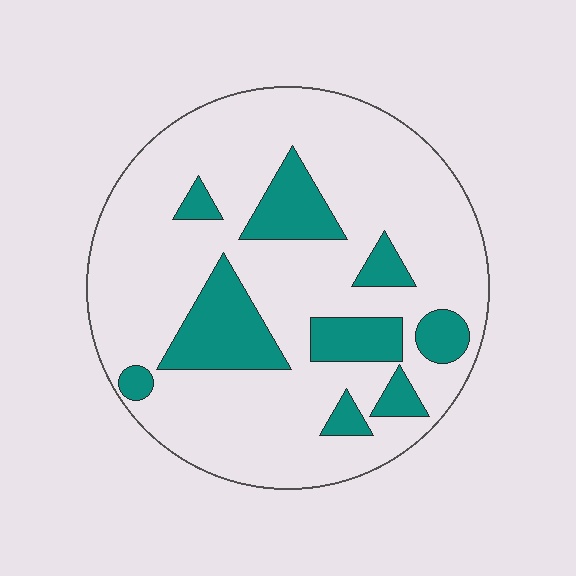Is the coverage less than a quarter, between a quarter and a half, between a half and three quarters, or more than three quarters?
Less than a quarter.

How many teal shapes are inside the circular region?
9.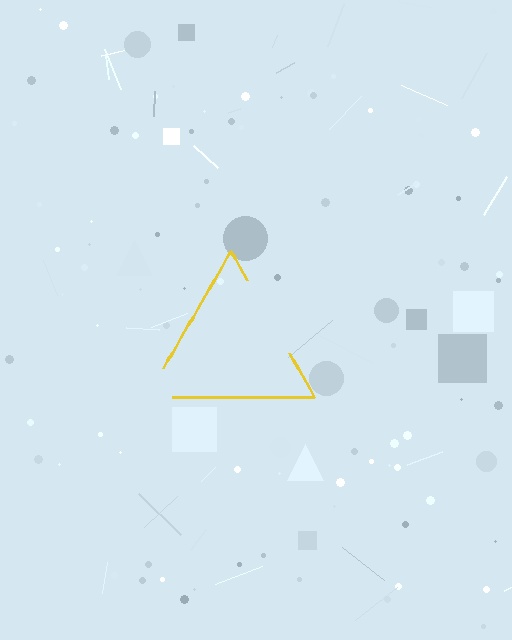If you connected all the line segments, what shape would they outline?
They would outline a triangle.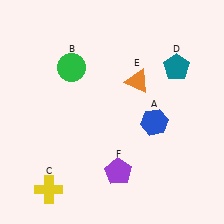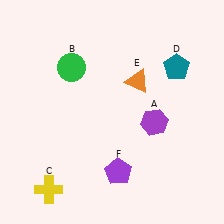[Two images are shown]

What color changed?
The hexagon (A) changed from blue in Image 1 to purple in Image 2.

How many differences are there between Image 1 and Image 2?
There is 1 difference between the two images.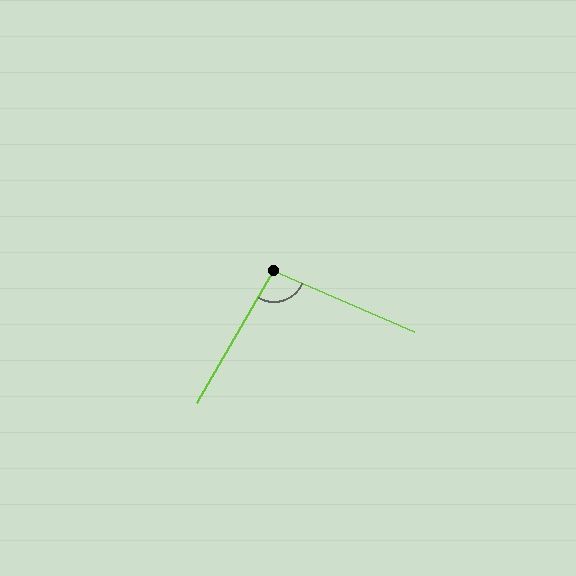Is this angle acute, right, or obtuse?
It is obtuse.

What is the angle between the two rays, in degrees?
Approximately 97 degrees.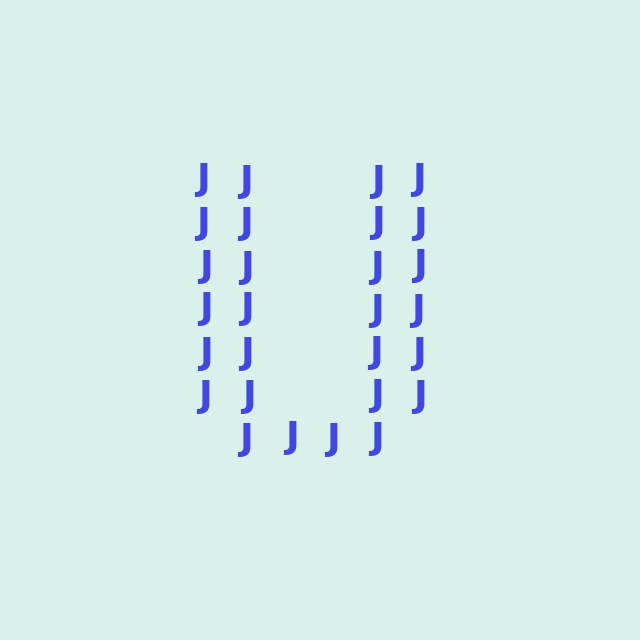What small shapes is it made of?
It is made of small letter J's.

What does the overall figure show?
The overall figure shows the letter U.